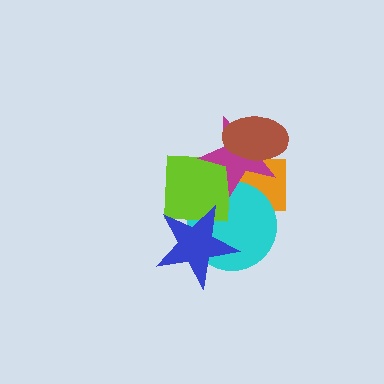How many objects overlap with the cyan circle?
4 objects overlap with the cyan circle.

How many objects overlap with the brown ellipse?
2 objects overlap with the brown ellipse.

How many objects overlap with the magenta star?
4 objects overlap with the magenta star.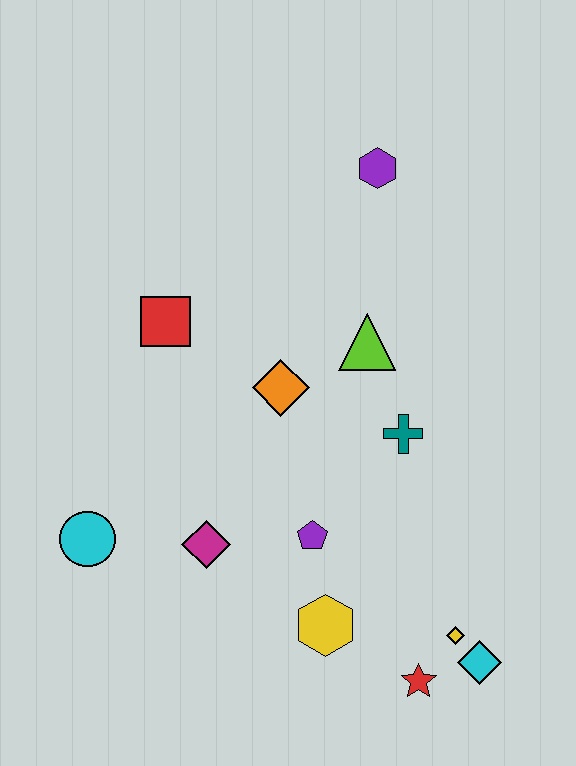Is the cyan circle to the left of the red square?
Yes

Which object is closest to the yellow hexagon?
The purple pentagon is closest to the yellow hexagon.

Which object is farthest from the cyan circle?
The purple hexagon is farthest from the cyan circle.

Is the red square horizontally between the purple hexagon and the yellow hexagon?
No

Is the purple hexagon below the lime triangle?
No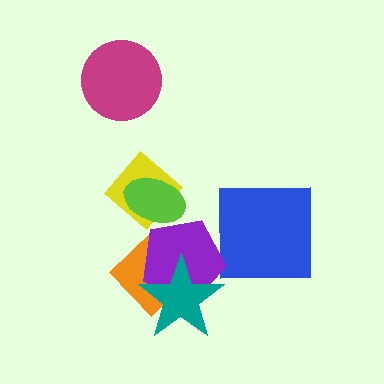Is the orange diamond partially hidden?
Yes, it is partially covered by another shape.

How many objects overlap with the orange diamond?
2 objects overlap with the orange diamond.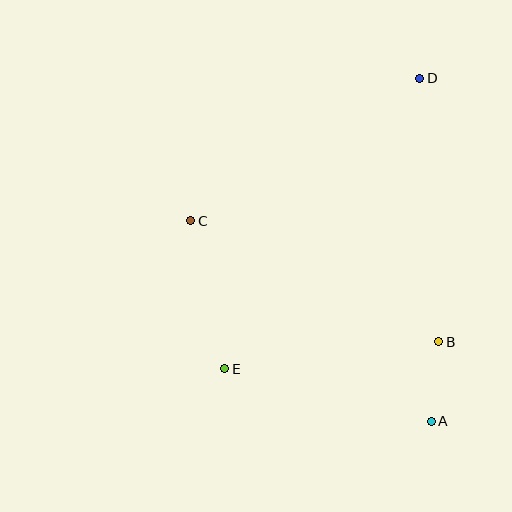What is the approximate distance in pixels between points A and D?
The distance between A and D is approximately 343 pixels.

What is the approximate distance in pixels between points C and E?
The distance between C and E is approximately 152 pixels.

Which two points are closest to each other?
Points A and B are closest to each other.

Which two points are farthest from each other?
Points D and E are farthest from each other.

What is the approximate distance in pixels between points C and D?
The distance between C and D is approximately 269 pixels.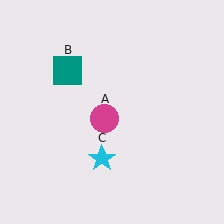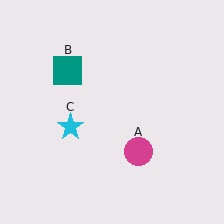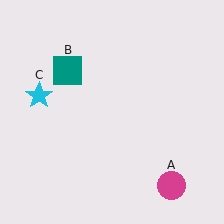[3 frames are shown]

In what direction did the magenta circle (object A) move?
The magenta circle (object A) moved down and to the right.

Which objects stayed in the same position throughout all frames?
Teal square (object B) remained stationary.